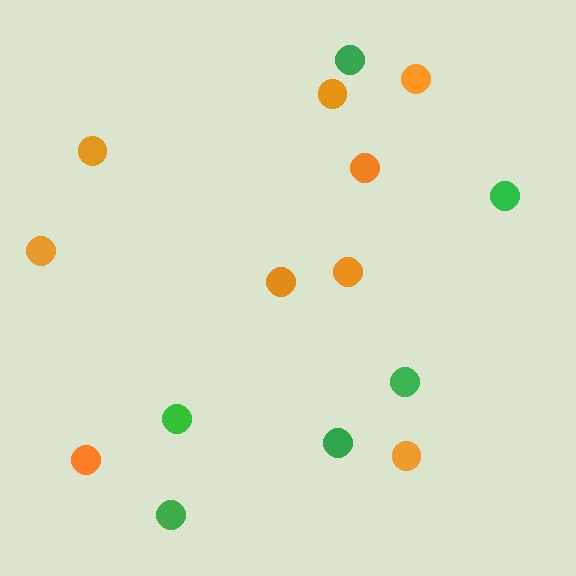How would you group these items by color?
There are 2 groups: one group of green circles (6) and one group of orange circles (9).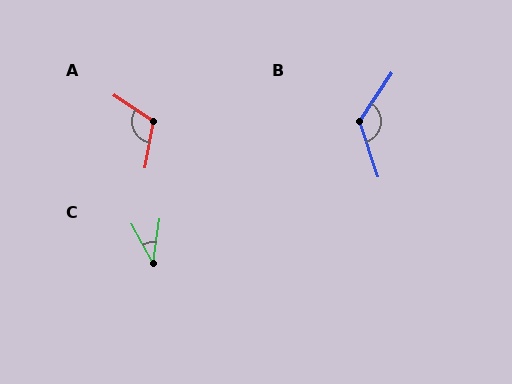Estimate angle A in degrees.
Approximately 113 degrees.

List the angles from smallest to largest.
C (37°), A (113°), B (128°).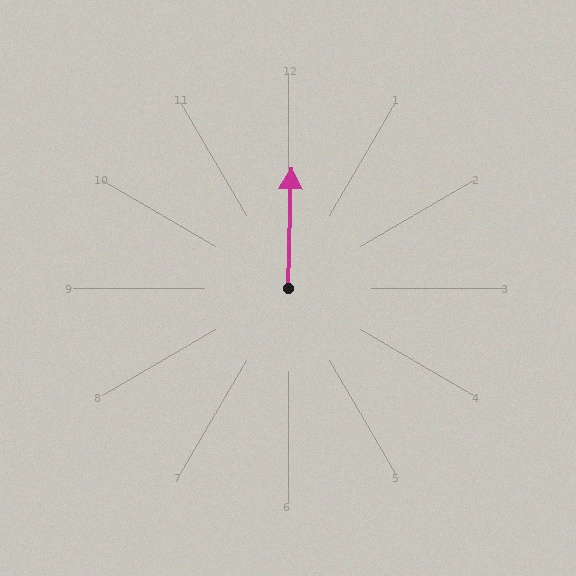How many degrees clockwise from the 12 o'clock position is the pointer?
Approximately 2 degrees.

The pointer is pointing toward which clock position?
Roughly 12 o'clock.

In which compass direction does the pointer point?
North.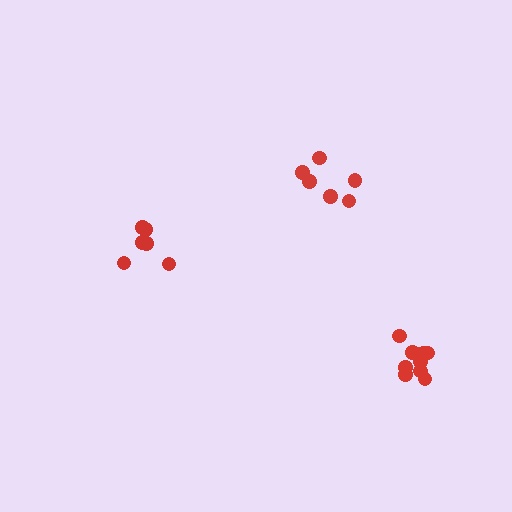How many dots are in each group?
Group 1: 6 dots, Group 2: 6 dots, Group 3: 11 dots (23 total).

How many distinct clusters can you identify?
There are 3 distinct clusters.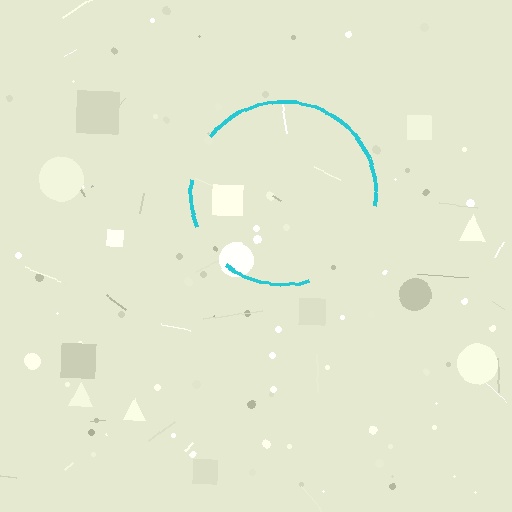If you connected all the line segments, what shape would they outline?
They would outline a circle.